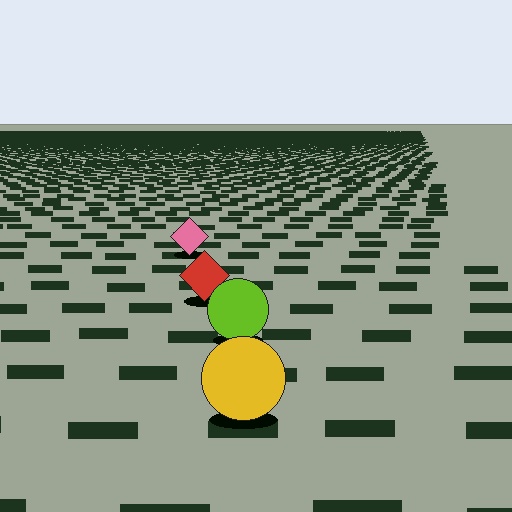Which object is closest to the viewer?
The yellow circle is closest. The texture marks near it are larger and more spread out.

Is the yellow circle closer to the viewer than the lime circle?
Yes. The yellow circle is closer — you can tell from the texture gradient: the ground texture is coarser near it.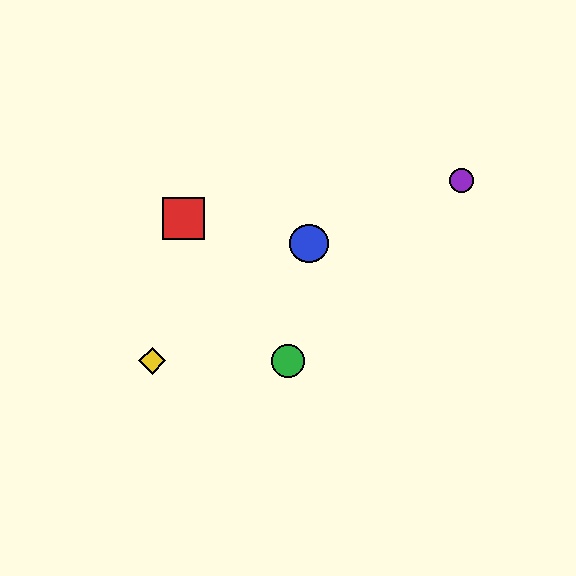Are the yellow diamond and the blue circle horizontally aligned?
No, the yellow diamond is at y≈361 and the blue circle is at y≈243.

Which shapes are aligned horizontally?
The green circle, the yellow diamond are aligned horizontally.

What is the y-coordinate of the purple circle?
The purple circle is at y≈181.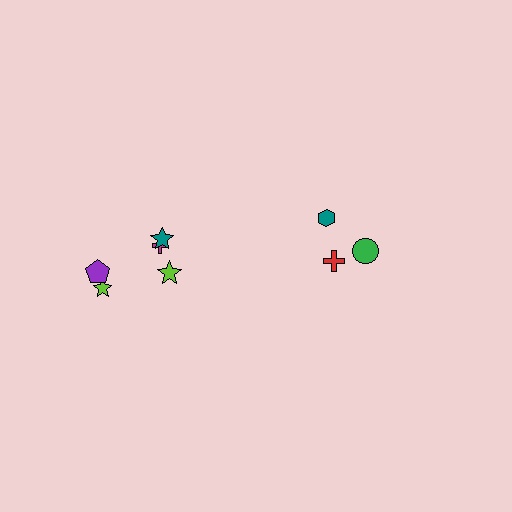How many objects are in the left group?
There are 5 objects.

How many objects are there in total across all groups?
There are 8 objects.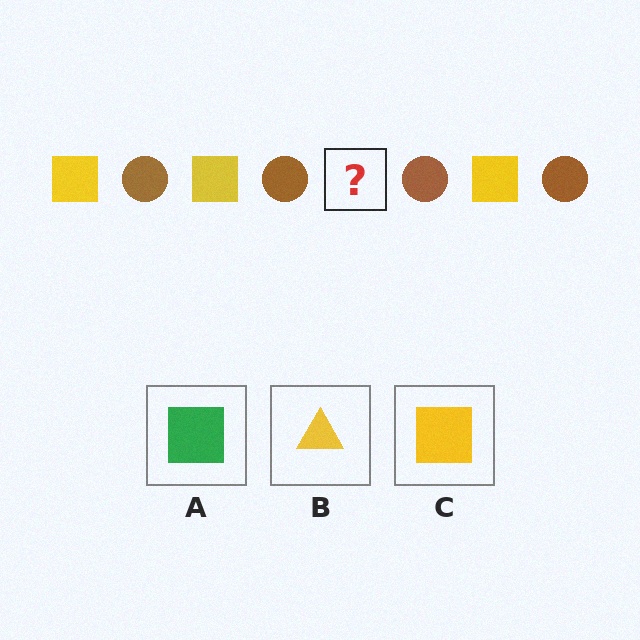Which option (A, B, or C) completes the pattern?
C.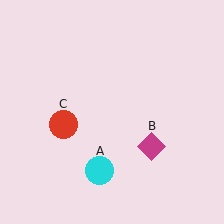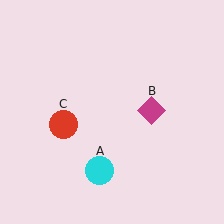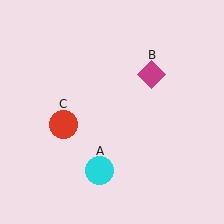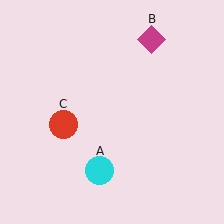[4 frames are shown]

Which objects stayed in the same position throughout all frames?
Cyan circle (object A) and red circle (object C) remained stationary.